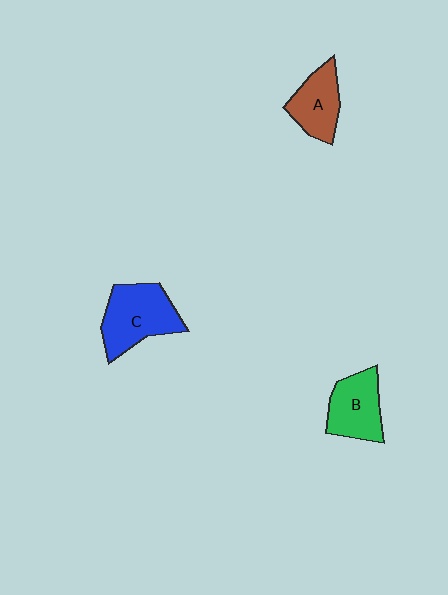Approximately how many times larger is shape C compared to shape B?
Approximately 1.3 times.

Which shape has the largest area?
Shape C (blue).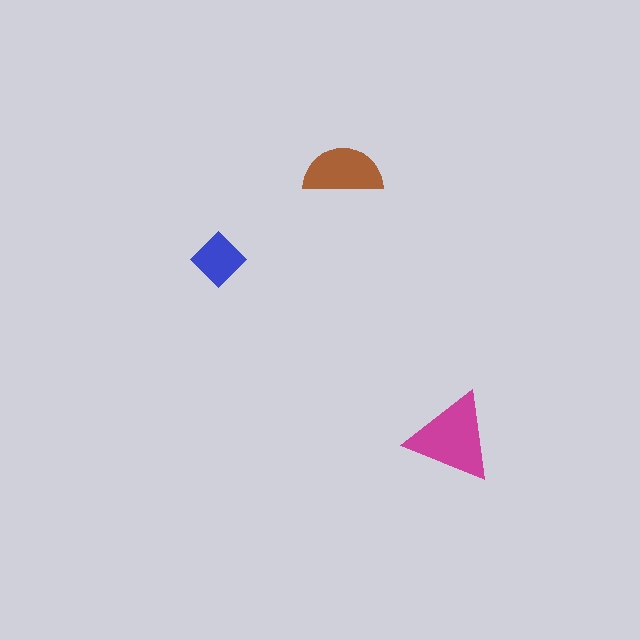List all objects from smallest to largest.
The blue diamond, the brown semicircle, the magenta triangle.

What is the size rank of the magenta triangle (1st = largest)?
1st.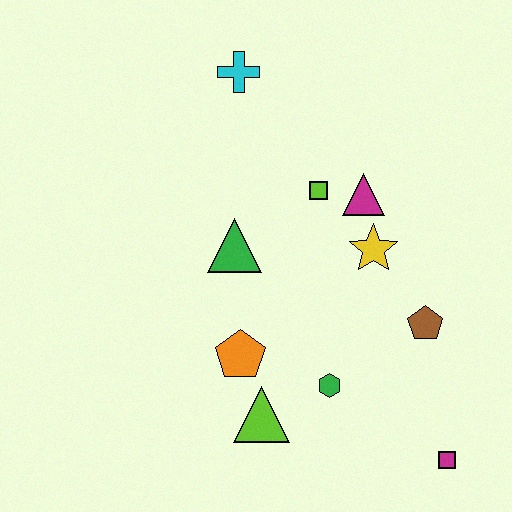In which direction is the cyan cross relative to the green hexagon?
The cyan cross is above the green hexagon.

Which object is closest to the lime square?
The magenta triangle is closest to the lime square.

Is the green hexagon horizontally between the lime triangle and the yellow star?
Yes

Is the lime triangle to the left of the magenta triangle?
Yes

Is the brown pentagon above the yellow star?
No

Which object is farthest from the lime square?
The magenta square is farthest from the lime square.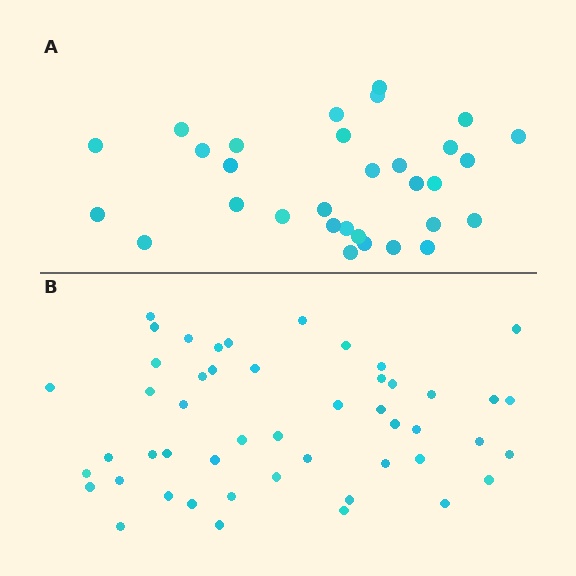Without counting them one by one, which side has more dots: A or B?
Region B (the bottom region) has more dots.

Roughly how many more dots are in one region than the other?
Region B has approximately 20 more dots than region A.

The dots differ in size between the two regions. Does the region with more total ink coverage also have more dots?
No. Region A has more total ink coverage because its dots are larger, but region B actually contains more individual dots. Total area can be misleading — the number of items is what matters here.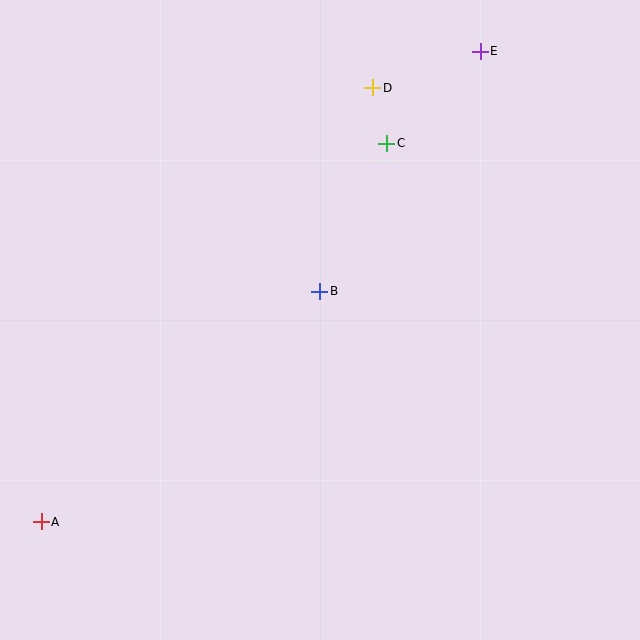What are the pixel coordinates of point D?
Point D is at (373, 88).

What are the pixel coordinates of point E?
Point E is at (480, 51).